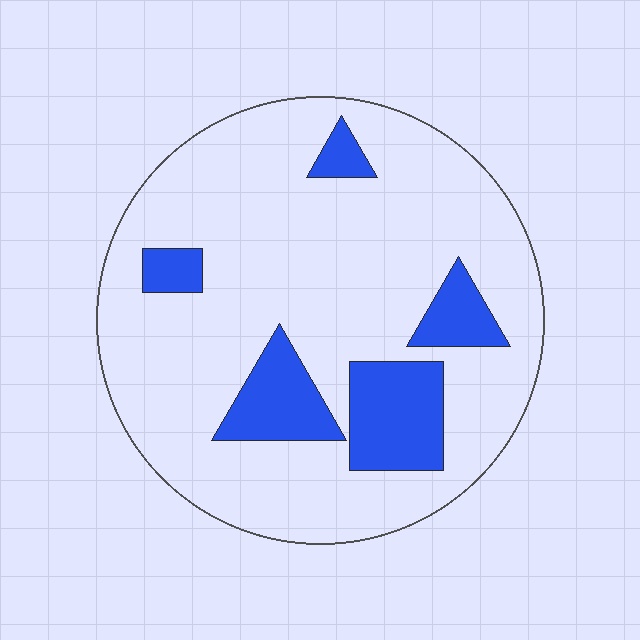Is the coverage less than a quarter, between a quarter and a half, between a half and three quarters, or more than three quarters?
Less than a quarter.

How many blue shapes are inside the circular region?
5.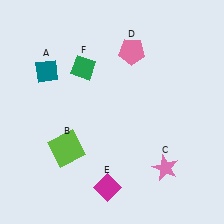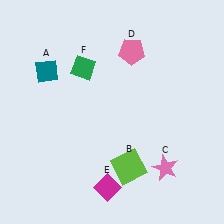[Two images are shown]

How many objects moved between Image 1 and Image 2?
1 object moved between the two images.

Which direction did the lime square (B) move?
The lime square (B) moved right.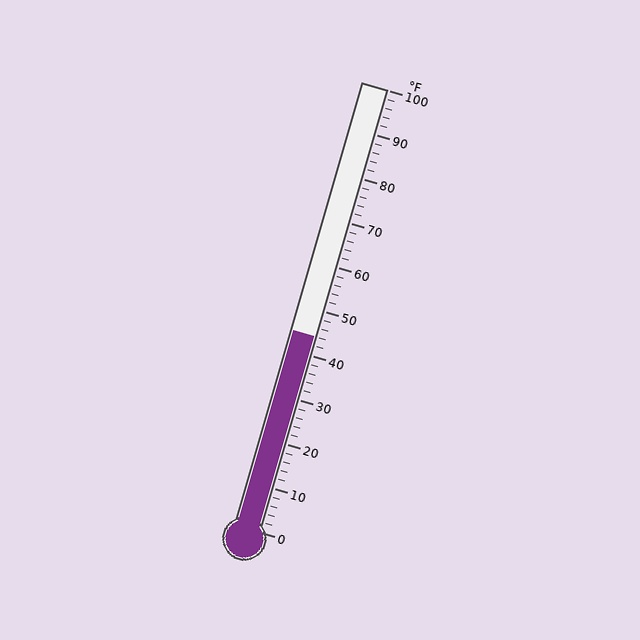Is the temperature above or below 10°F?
The temperature is above 10°F.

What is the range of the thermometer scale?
The thermometer scale ranges from 0°F to 100°F.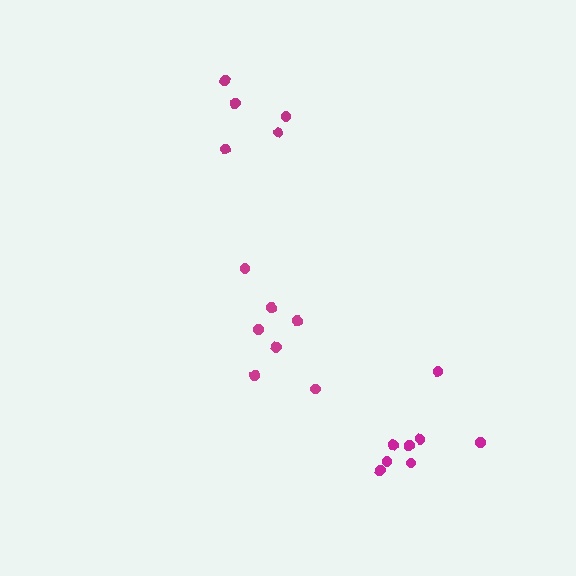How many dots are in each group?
Group 1: 8 dots, Group 2: 5 dots, Group 3: 7 dots (20 total).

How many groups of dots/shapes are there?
There are 3 groups.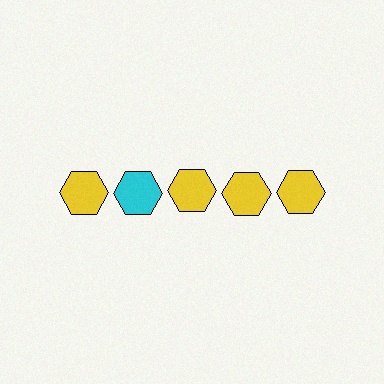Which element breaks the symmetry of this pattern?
The cyan hexagon in the top row, second from left column breaks the symmetry. All other shapes are yellow hexagons.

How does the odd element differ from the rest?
It has a different color: cyan instead of yellow.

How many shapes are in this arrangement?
There are 5 shapes arranged in a grid pattern.